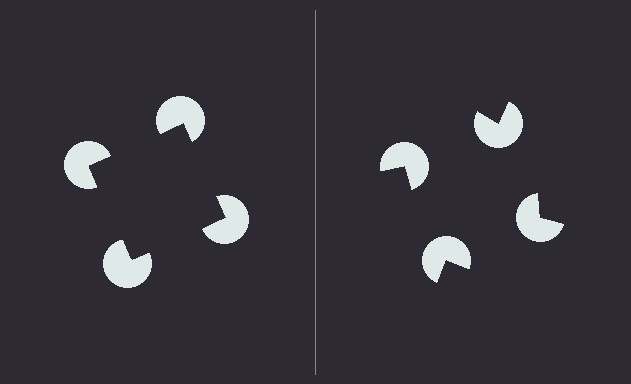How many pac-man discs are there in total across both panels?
8 — 4 on each side.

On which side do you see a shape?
An illusory square appears on the left side. On the right side the wedge cuts are rotated, so no coherent shape forms.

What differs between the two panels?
The pac-man discs are positioned identically on both sides; only the wedge orientations differ. On the left they align to a square; on the right they are misaligned.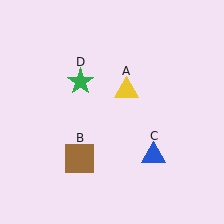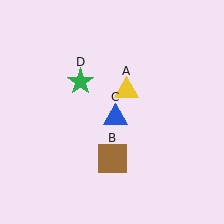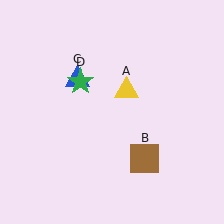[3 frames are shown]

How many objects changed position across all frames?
2 objects changed position: brown square (object B), blue triangle (object C).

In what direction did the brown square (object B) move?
The brown square (object B) moved right.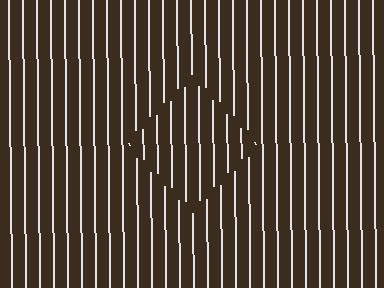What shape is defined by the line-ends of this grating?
An illusory square. The interior of the shape contains the same grating, shifted by half a period — the contour is defined by the phase discontinuity where line-ends from the inner and outer gratings abut.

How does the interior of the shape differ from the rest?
The interior of the shape contains the same grating, shifted by half a period — the contour is defined by the phase discontinuity where line-ends from the inner and outer gratings abut.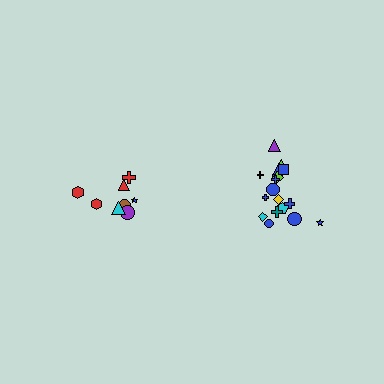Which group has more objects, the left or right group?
The right group.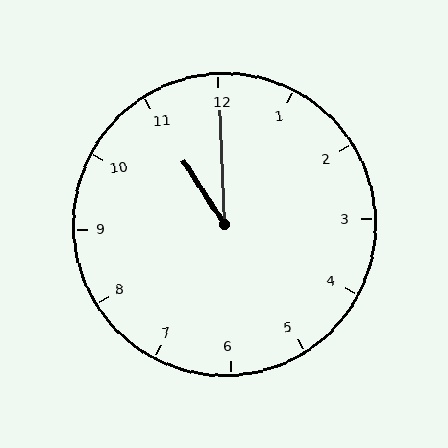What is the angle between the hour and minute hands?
Approximately 30 degrees.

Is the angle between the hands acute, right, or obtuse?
It is acute.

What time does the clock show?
11:00.